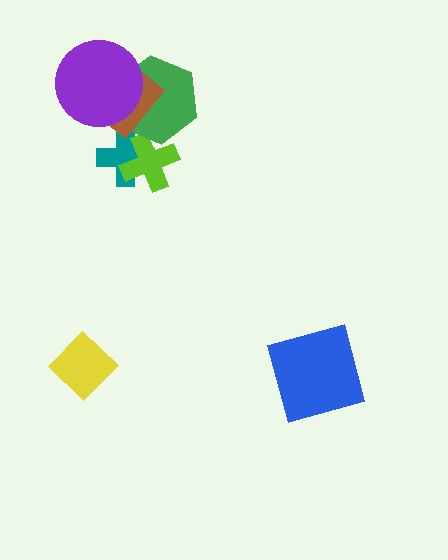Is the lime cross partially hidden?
Yes, it is partially covered by another shape.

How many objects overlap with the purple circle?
2 objects overlap with the purple circle.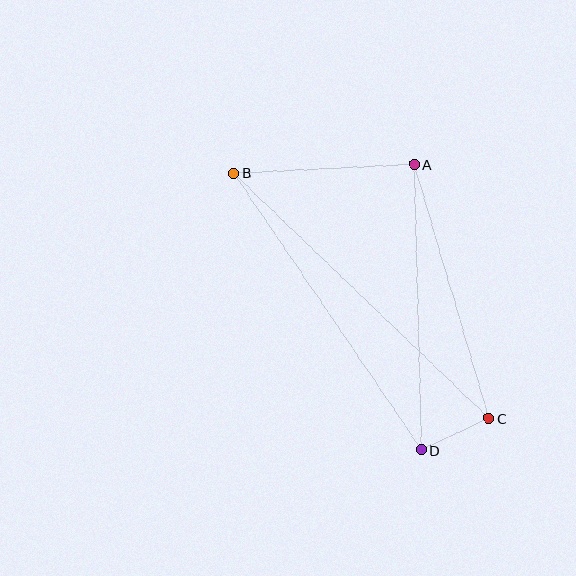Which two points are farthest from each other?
Points B and C are farthest from each other.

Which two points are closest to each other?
Points C and D are closest to each other.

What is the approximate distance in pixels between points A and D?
The distance between A and D is approximately 286 pixels.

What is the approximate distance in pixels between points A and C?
The distance between A and C is approximately 265 pixels.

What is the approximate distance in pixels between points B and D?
The distance between B and D is approximately 334 pixels.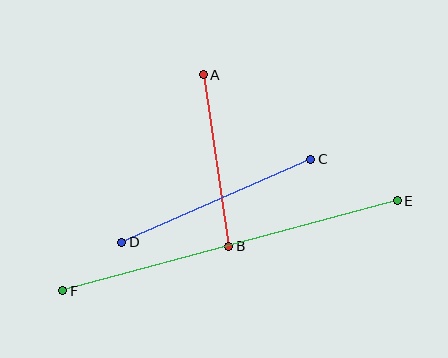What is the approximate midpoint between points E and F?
The midpoint is at approximately (230, 246) pixels.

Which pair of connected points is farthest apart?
Points E and F are farthest apart.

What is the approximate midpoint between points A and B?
The midpoint is at approximately (216, 160) pixels.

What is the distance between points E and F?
The distance is approximately 346 pixels.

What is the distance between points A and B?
The distance is approximately 173 pixels.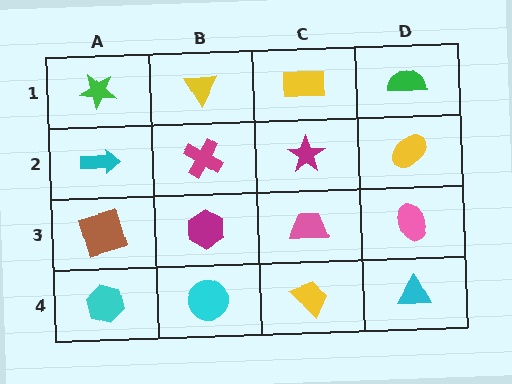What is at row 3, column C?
A pink trapezoid.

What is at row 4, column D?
A cyan triangle.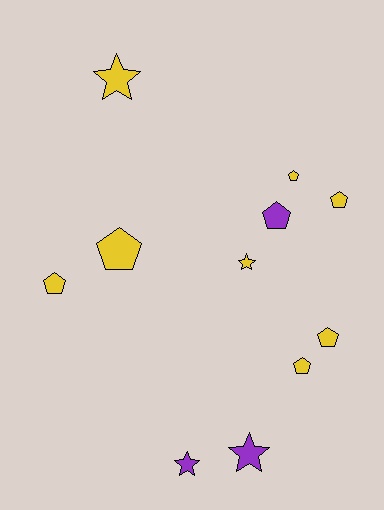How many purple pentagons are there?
There is 1 purple pentagon.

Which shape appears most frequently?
Pentagon, with 7 objects.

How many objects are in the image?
There are 11 objects.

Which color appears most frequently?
Yellow, with 8 objects.